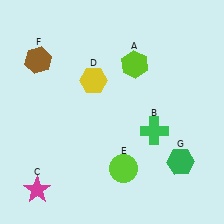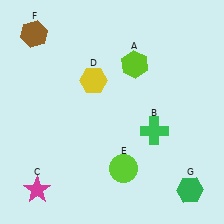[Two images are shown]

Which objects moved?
The objects that moved are: the brown hexagon (F), the green hexagon (G).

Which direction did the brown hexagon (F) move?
The brown hexagon (F) moved up.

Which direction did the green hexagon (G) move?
The green hexagon (G) moved down.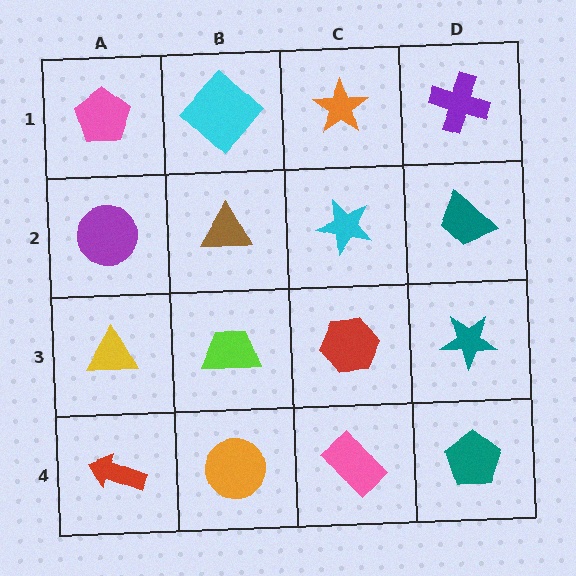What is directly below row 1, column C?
A cyan star.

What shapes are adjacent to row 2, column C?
An orange star (row 1, column C), a red hexagon (row 3, column C), a brown triangle (row 2, column B), a teal trapezoid (row 2, column D).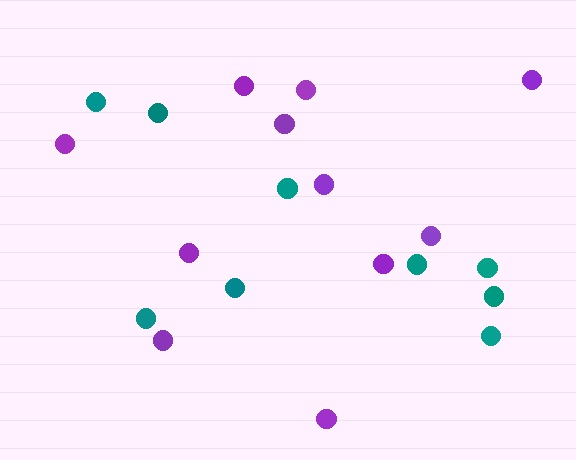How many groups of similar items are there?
There are 2 groups: one group of teal circles (9) and one group of purple circles (11).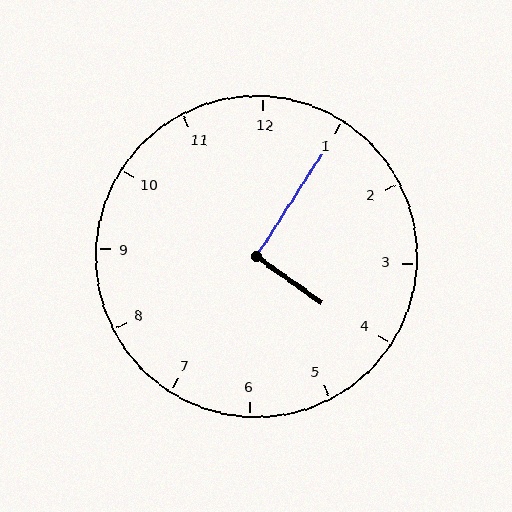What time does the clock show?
4:05.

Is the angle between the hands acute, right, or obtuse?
It is right.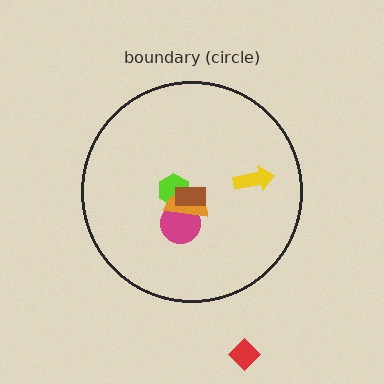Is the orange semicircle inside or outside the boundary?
Inside.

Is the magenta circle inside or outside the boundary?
Inside.